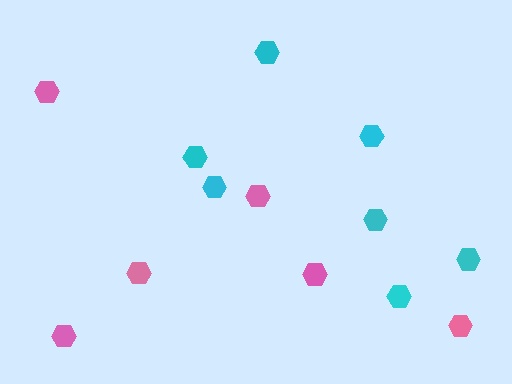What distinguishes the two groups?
There are 2 groups: one group of cyan hexagons (7) and one group of pink hexagons (6).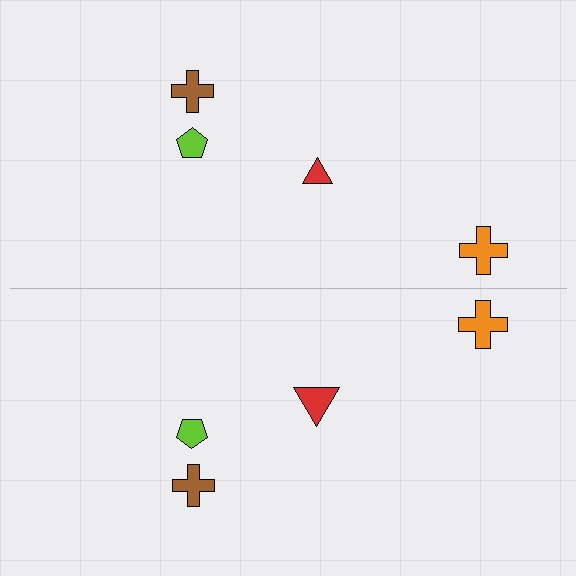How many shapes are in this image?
There are 8 shapes in this image.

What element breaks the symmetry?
The red triangle on the bottom side has a different size than its mirror counterpart.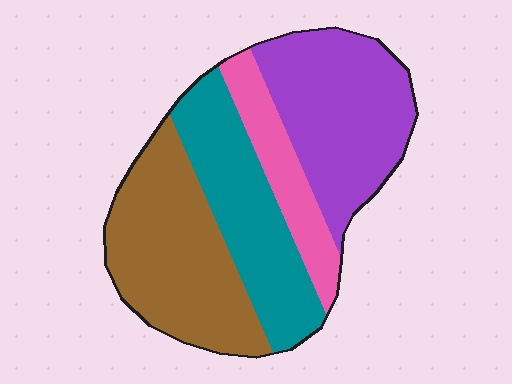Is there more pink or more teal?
Teal.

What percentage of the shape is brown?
Brown takes up between a quarter and a half of the shape.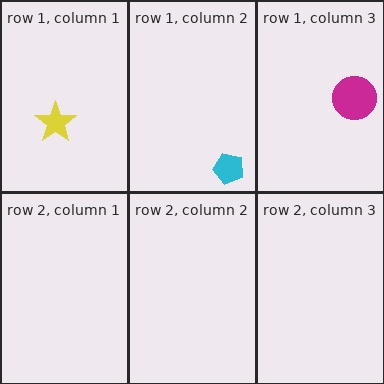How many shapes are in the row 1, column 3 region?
1.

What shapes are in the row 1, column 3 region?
The magenta circle.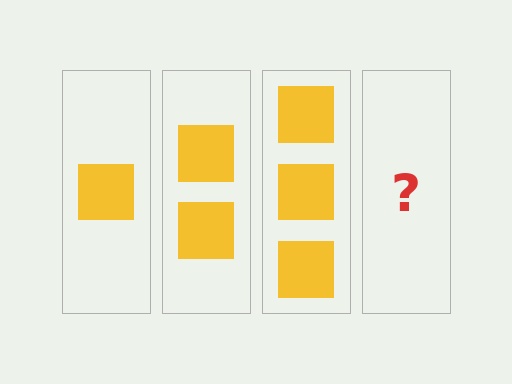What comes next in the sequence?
The next element should be 4 squares.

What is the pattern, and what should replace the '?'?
The pattern is that each step adds one more square. The '?' should be 4 squares.